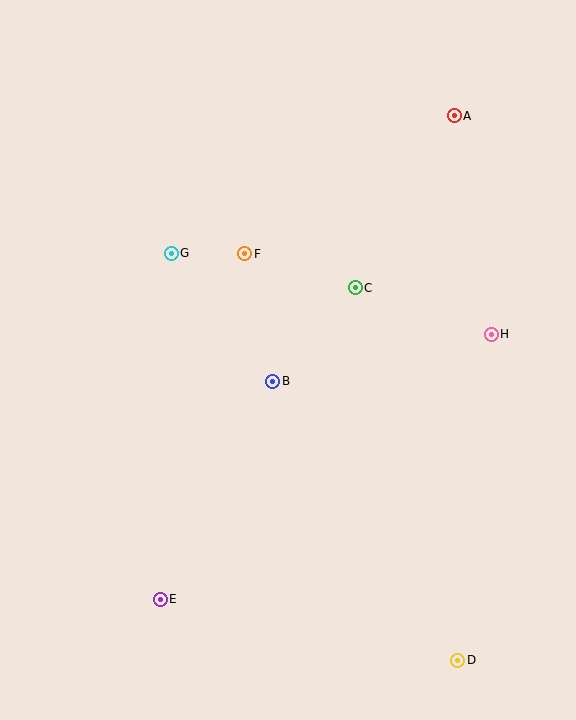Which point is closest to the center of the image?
Point B at (273, 381) is closest to the center.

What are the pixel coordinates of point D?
Point D is at (458, 660).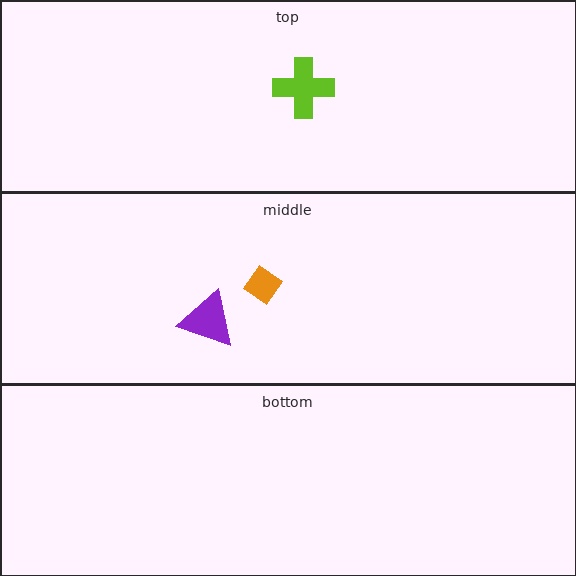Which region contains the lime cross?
The top region.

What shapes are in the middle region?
The purple triangle, the orange diamond.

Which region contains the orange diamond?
The middle region.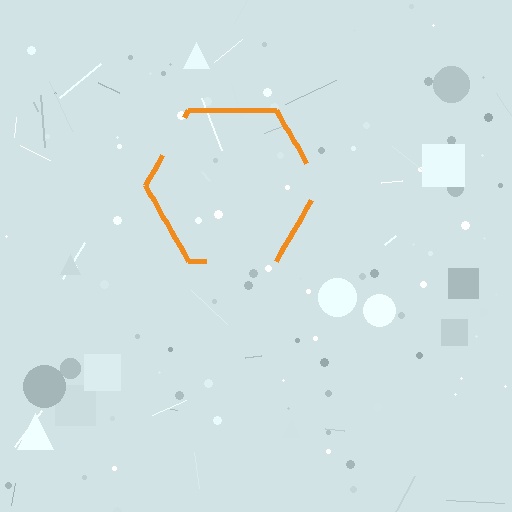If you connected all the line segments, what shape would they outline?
They would outline a hexagon.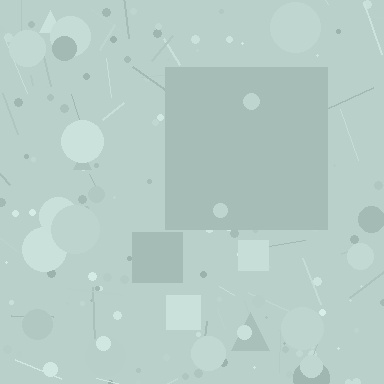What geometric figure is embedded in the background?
A square is embedded in the background.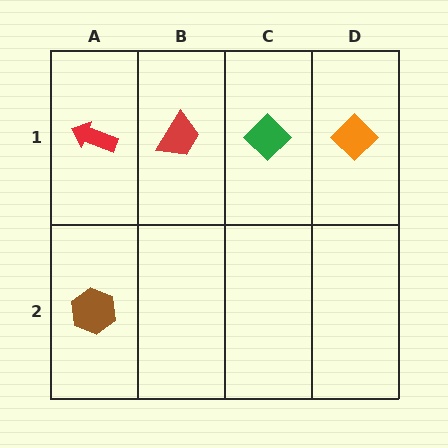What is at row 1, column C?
A green diamond.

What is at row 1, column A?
A red arrow.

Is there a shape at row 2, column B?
No, that cell is empty.